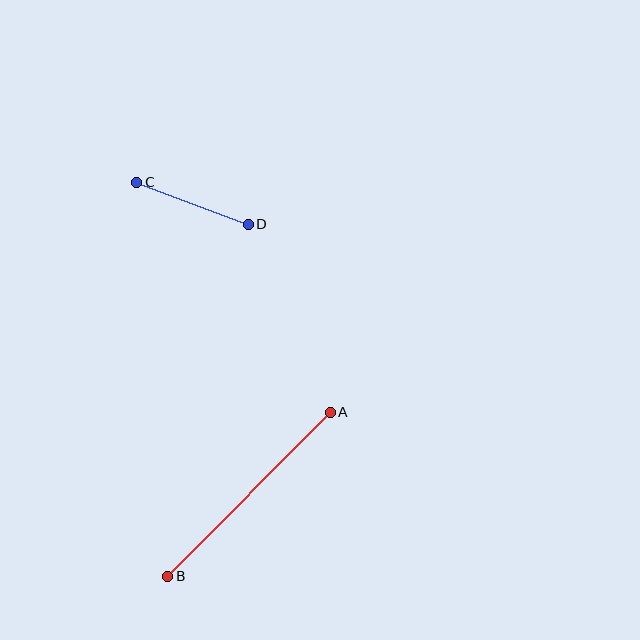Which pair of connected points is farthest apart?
Points A and B are farthest apart.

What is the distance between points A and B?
The distance is approximately 231 pixels.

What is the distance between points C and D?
The distance is approximately 119 pixels.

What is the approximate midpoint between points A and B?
The midpoint is at approximately (249, 494) pixels.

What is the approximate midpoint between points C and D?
The midpoint is at approximately (193, 203) pixels.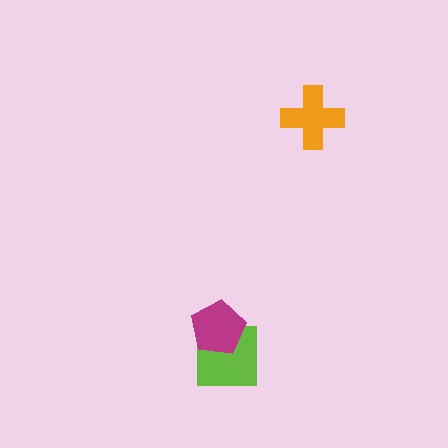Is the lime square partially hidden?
Yes, it is partially covered by another shape.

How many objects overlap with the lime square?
1 object overlaps with the lime square.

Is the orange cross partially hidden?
No, no other shape covers it.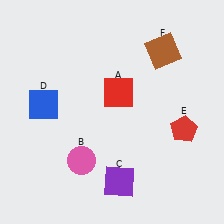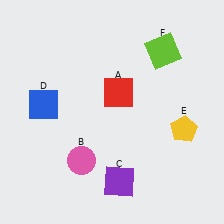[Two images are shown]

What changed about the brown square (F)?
In Image 1, F is brown. In Image 2, it changed to lime.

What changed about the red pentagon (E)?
In Image 1, E is red. In Image 2, it changed to yellow.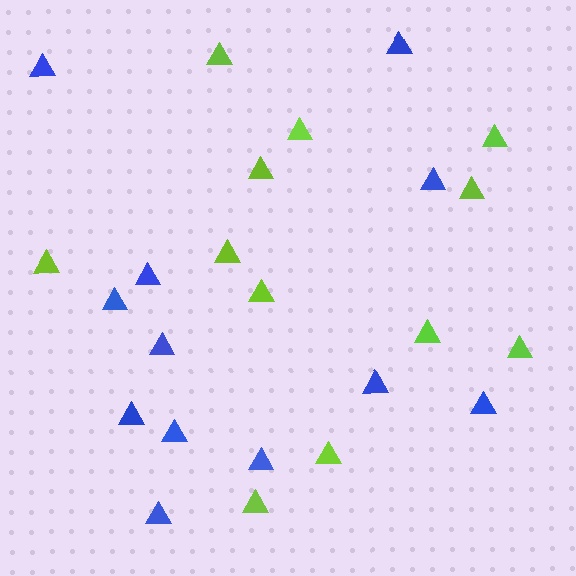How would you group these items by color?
There are 2 groups: one group of lime triangles (12) and one group of blue triangles (12).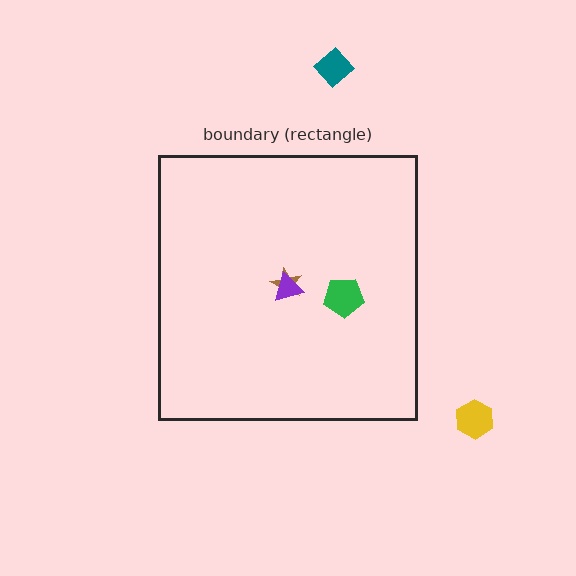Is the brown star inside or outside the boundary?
Inside.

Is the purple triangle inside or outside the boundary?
Inside.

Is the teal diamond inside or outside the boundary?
Outside.